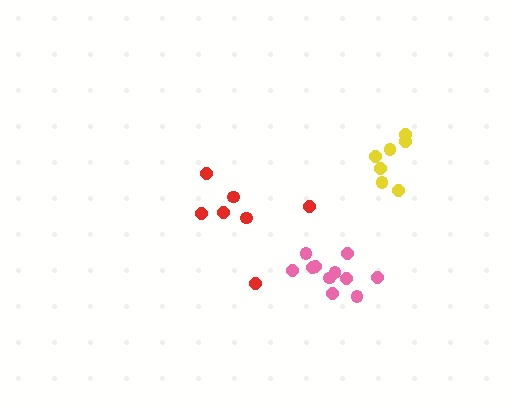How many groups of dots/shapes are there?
There are 3 groups.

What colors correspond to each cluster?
The clusters are colored: yellow, red, pink.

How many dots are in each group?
Group 1: 7 dots, Group 2: 7 dots, Group 3: 11 dots (25 total).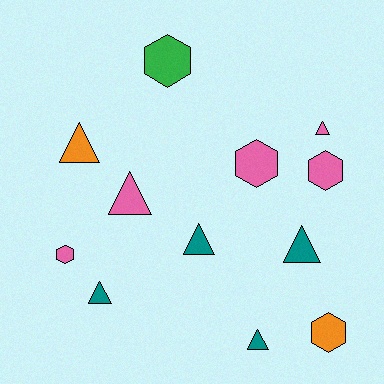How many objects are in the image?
There are 12 objects.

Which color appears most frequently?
Pink, with 5 objects.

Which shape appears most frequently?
Triangle, with 7 objects.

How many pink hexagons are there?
There are 3 pink hexagons.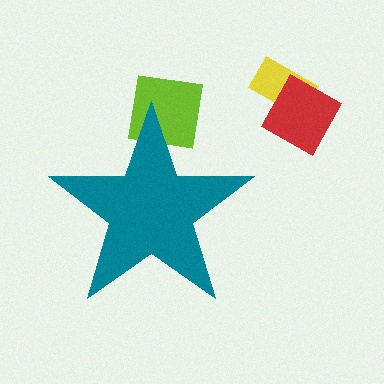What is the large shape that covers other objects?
A teal star.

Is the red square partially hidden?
No, the red square is fully visible.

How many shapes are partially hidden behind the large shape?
1 shape is partially hidden.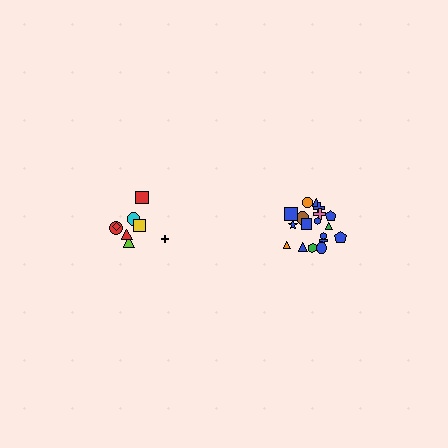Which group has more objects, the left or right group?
The right group.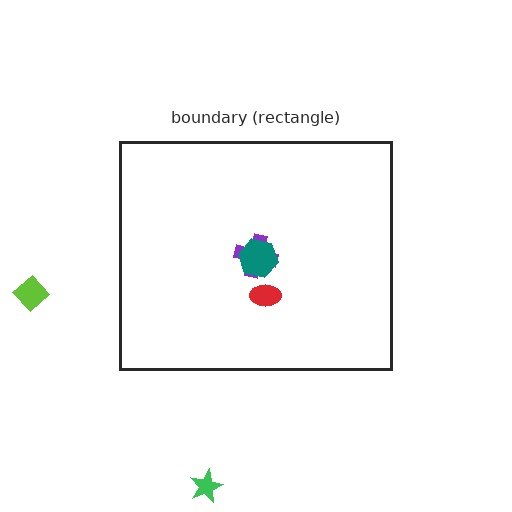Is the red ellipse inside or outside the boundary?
Inside.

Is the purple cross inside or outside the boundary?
Inside.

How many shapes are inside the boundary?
3 inside, 2 outside.